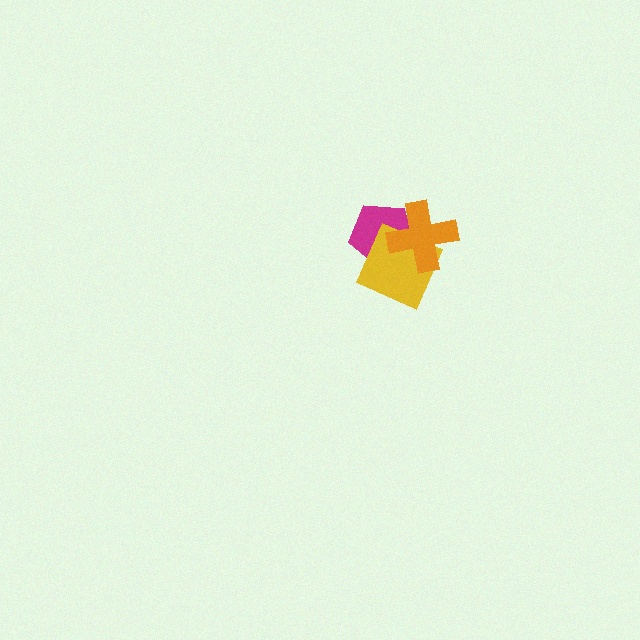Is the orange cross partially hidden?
No, no other shape covers it.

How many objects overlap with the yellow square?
2 objects overlap with the yellow square.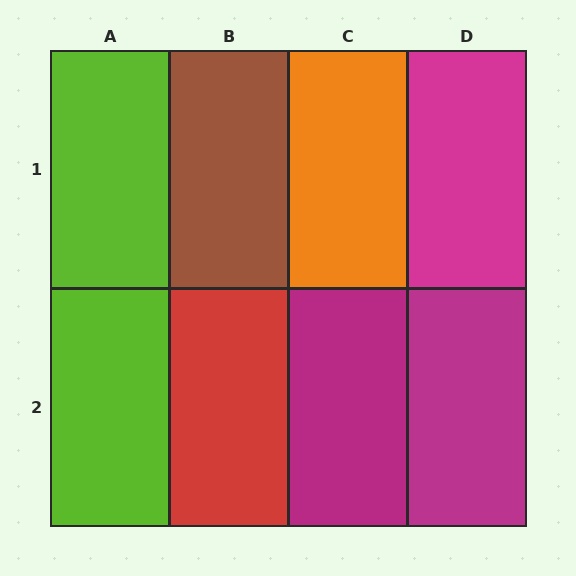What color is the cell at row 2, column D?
Magenta.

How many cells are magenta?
3 cells are magenta.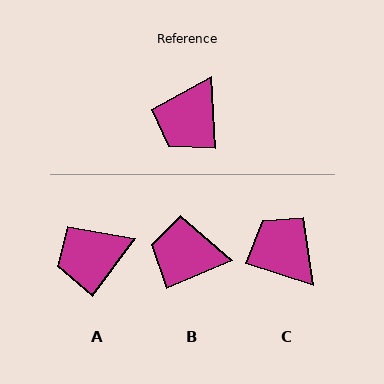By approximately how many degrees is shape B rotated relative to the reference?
Approximately 70 degrees clockwise.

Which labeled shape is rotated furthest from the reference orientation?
C, about 111 degrees away.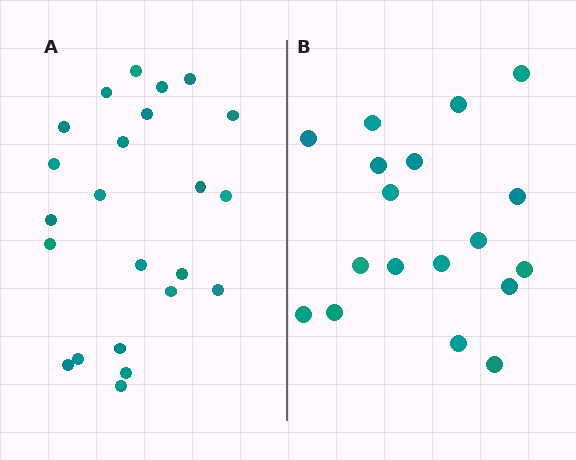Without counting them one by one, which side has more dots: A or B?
Region A (the left region) has more dots.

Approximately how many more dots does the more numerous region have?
Region A has about 5 more dots than region B.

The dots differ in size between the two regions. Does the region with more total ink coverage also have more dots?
No. Region B has more total ink coverage because its dots are larger, but region A actually contains more individual dots. Total area can be misleading — the number of items is what matters here.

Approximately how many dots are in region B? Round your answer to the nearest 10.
About 20 dots. (The exact count is 18, which rounds to 20.)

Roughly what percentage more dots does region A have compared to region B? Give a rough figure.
About 30% more.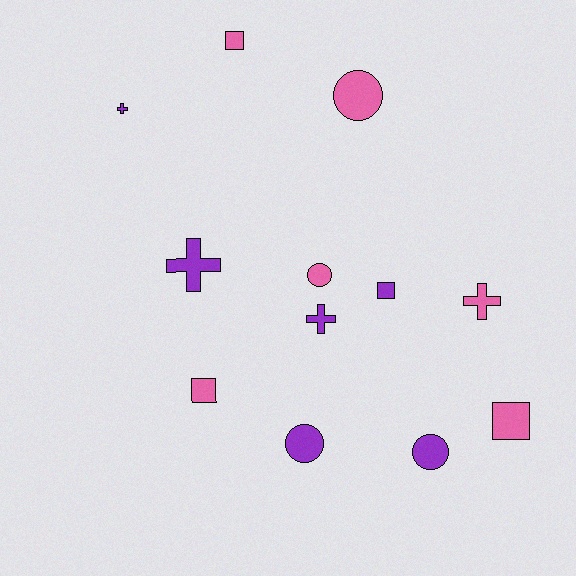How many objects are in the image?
There are 12 objects.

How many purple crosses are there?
There are 3 purple crosses.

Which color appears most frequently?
Purple, with 6 objects.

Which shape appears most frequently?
Square, with 4 objects.